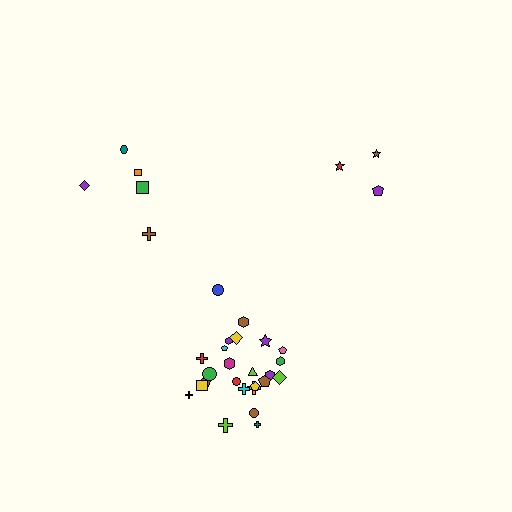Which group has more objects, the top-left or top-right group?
The top-left group.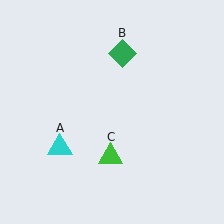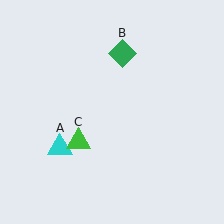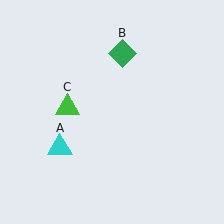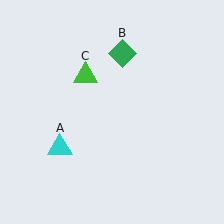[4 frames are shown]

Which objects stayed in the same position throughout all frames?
Cyan triangle (object A) and green diamond (object B) remained stationary.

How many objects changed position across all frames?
1 object changed position: green triangle (object C).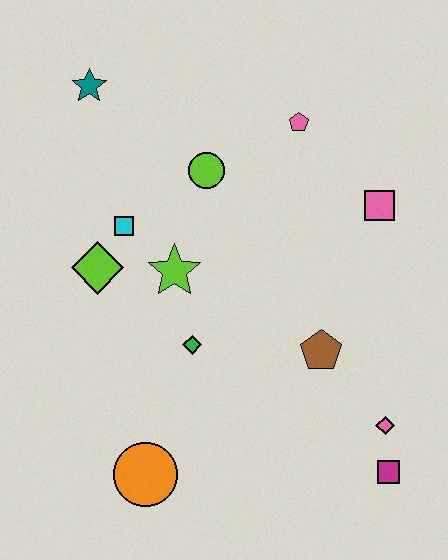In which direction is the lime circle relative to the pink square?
The lime circle is to the left of the pink square.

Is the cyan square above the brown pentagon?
Yes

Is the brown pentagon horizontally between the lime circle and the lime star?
No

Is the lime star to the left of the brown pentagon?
Yes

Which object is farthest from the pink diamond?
The teal star is farthest from the pink diamond.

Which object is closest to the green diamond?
The lime star is closest to the green diamond.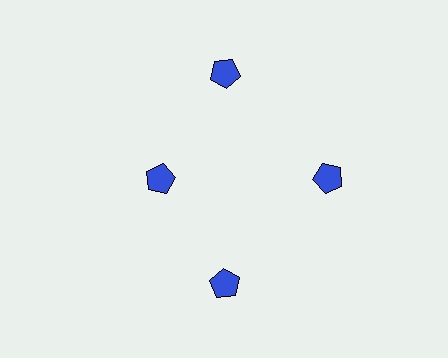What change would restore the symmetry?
The symmetry would be restored by moving it outward, back onto the ring so that all 4 pentagons sit at equal angles and equal distance from the center.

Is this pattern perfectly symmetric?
No. The 4 blue pentagons are arranged in a ring, but one element near the 9 o'clock position is pulled inward toward the center, breaking the 4-fold rotational symmetry.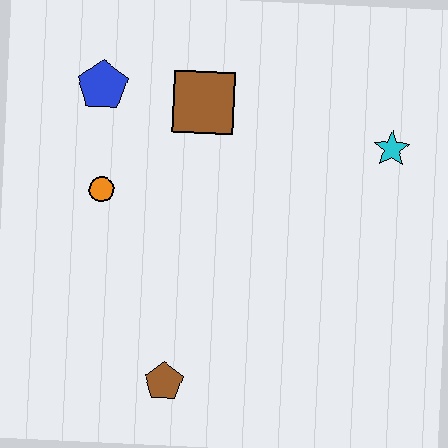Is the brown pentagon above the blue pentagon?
No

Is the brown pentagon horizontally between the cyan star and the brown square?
No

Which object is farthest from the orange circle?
The cyan star is farthest from the orange circle.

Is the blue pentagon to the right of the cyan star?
No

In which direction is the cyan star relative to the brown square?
The cyan star is to the right of the brown square.